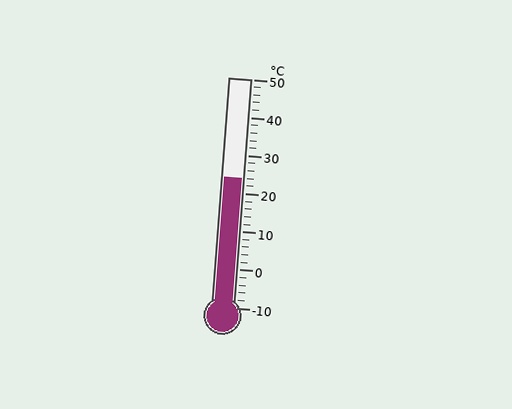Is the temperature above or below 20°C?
The temperature is above 20°C.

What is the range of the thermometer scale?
The thermometer scale ranges from -10°C to 50°C.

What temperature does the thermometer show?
The thermometer shows approximately 24°C.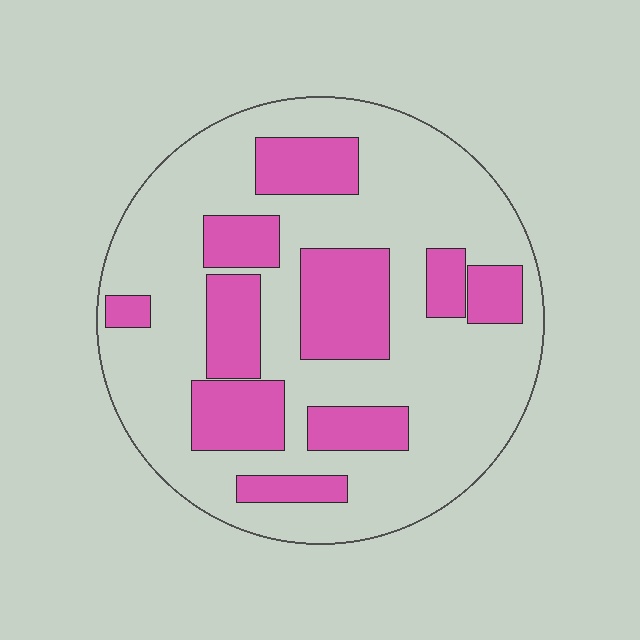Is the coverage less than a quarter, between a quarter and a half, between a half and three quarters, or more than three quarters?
Between a quarter and a half.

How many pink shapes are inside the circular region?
10.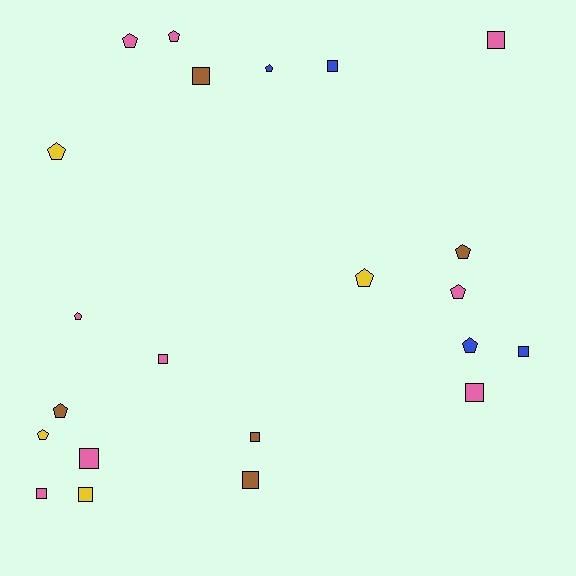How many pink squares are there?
There are 5 pink squares.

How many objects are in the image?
There are 22 objects.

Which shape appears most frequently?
Pentagon, with 11 objects.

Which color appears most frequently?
Pink, with 9 objects.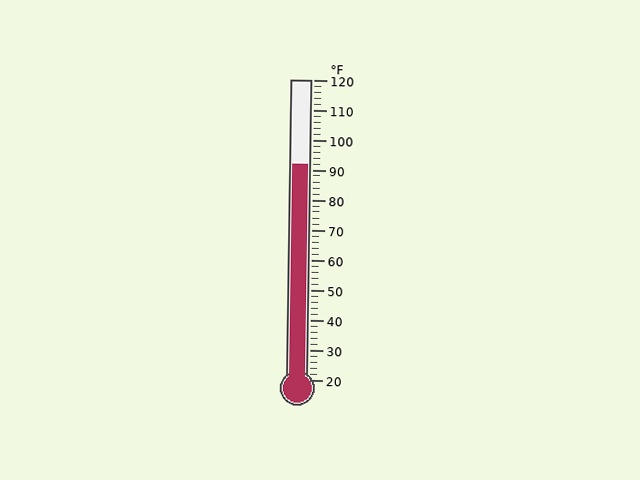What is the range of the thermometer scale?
The thermometer scale ranges from 20°F to 120°F.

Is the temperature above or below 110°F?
The temperature is below 110°F.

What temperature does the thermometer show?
The thermometer shows approximately 92°F.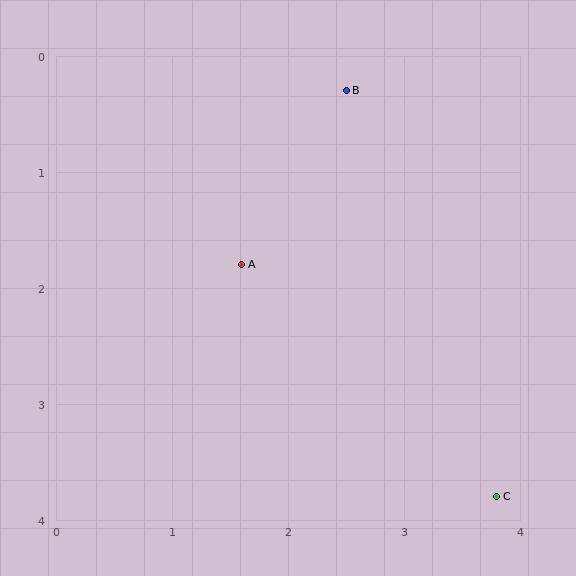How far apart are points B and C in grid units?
Points B and C are about 3.7 grid units apart.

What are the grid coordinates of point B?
Point B is at approximately (2.5, 0.3).